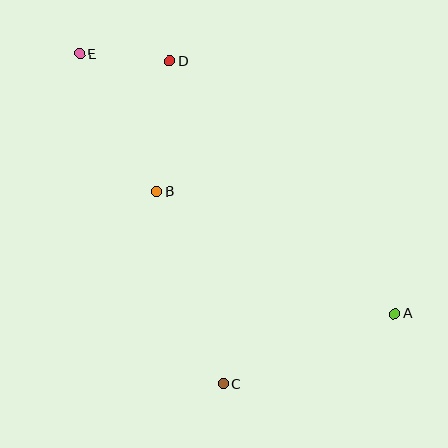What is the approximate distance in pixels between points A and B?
The distance between A and B is approximately 268 pixels.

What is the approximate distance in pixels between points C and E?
The distance between C and E is approximately 360 pixels.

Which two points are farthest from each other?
Points A and E are farthest from each other.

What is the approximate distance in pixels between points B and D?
The distance between B and D is approximately 131 pixels.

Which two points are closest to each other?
Points D and E are closest to each other.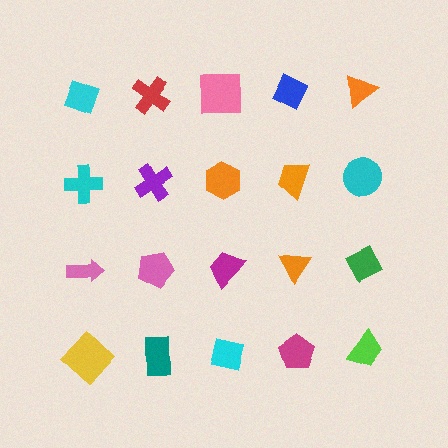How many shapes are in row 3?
5 shapes.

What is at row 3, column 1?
A pink arrow.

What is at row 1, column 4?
A blue diamond.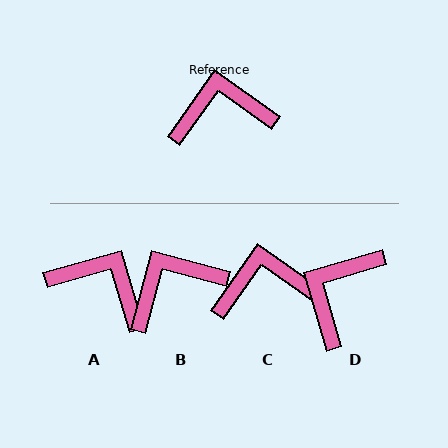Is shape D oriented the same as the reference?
No, it is off by about 52 degrees.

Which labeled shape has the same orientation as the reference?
C.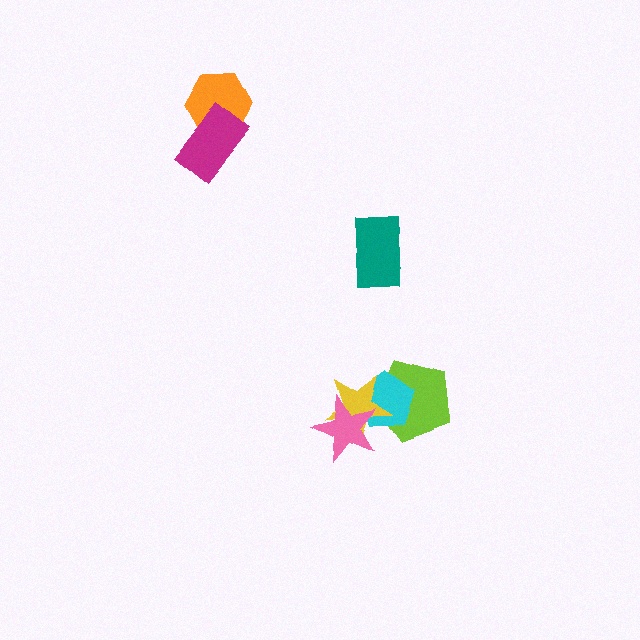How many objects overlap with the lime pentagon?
2 objects overlap with the lime pentagon.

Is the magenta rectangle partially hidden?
No, no other shape covers it.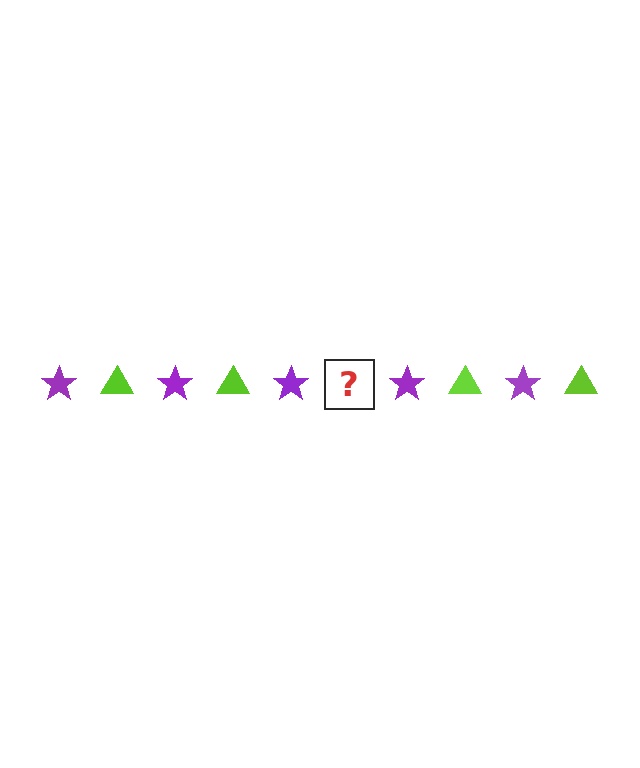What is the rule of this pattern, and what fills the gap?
The rule is that the pattern alternates between purple star and lime triangle. The gap should be filled with a lime triangle.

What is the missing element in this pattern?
The missing element is a lime triangle.